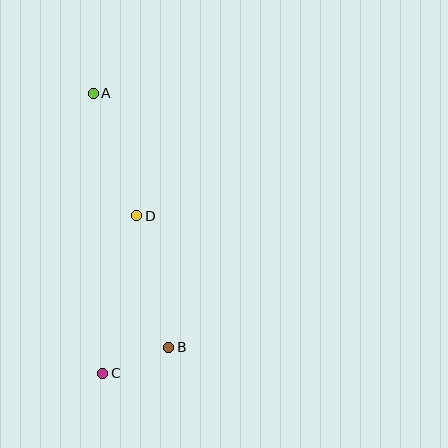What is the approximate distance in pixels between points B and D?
The distance between B and D is approximately 135 pixels.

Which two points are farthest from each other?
Points A and C are farthest from each other.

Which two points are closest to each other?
Points B and C are closest to each other.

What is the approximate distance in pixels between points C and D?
The distance between C and D is approximately 161 pixels.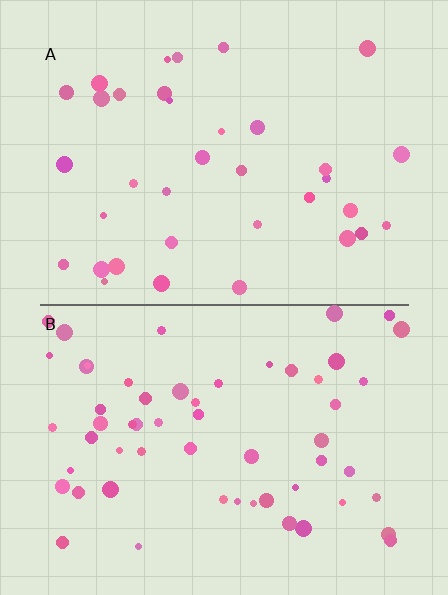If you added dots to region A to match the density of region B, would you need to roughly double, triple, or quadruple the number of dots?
Approximately double.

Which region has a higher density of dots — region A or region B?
B (the bottom).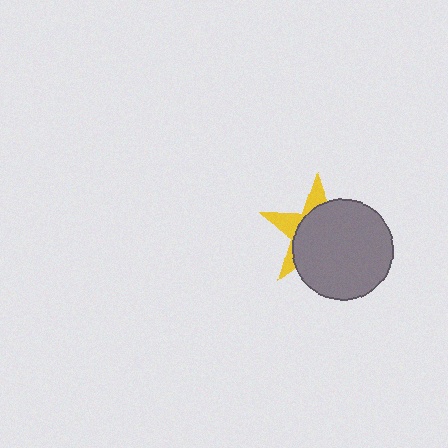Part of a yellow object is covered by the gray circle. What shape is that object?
It is a star.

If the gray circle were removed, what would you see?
You would see the complete yellow star.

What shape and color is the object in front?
The object in front is a gray circle.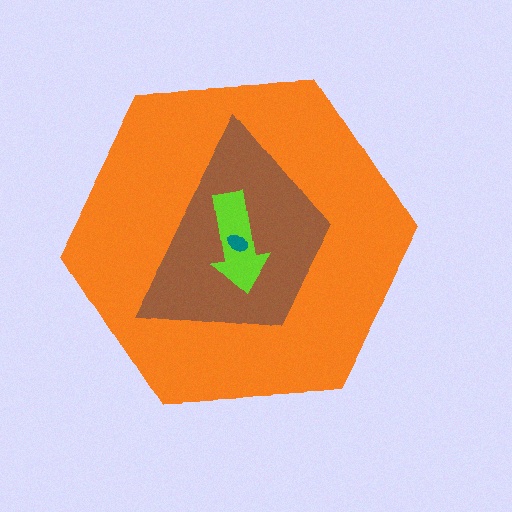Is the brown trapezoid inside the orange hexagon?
Yes.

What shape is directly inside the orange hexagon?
The brown trapezoid.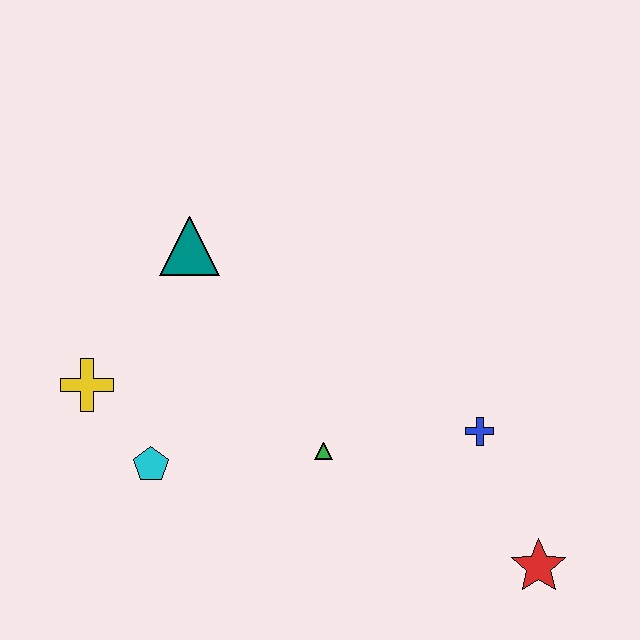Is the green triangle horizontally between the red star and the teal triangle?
Yes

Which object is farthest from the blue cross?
The yellow cross is farthest from the blue cross.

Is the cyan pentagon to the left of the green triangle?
Yes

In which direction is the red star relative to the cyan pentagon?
The red star is to the right of the cyan pentagon.